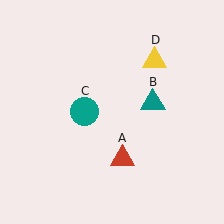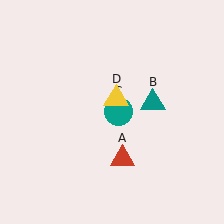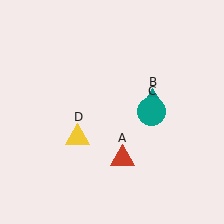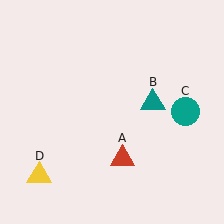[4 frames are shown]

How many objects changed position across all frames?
2 objects changed position: teal circle (object C), yellow triangle (object D).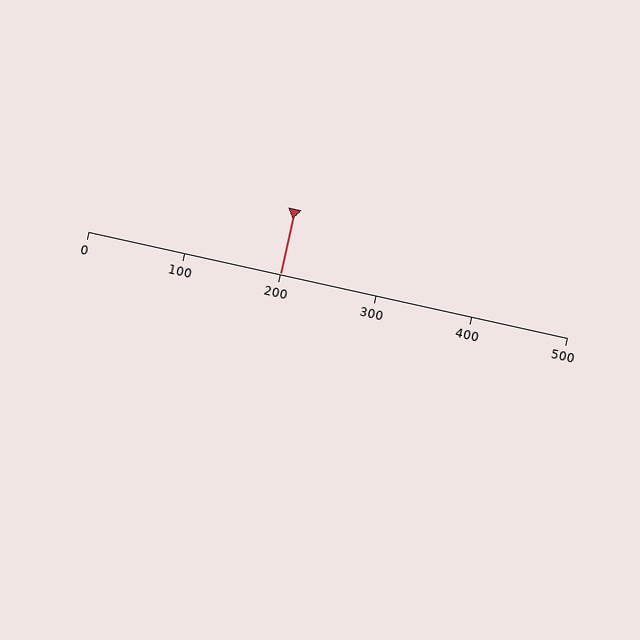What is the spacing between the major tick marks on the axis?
The major ticks are spaced 100 apart.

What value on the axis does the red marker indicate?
The marker indicates approximately 200.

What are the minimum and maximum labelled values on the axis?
The axis runs from 0 to 500.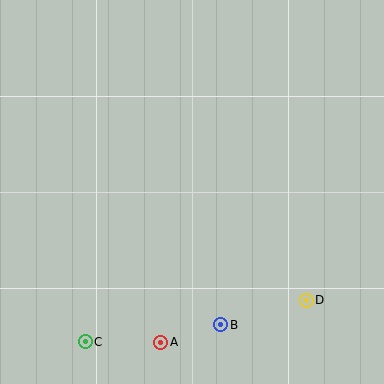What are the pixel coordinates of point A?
Point A is at (161, 342).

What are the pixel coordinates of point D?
Point D is at (306, 300).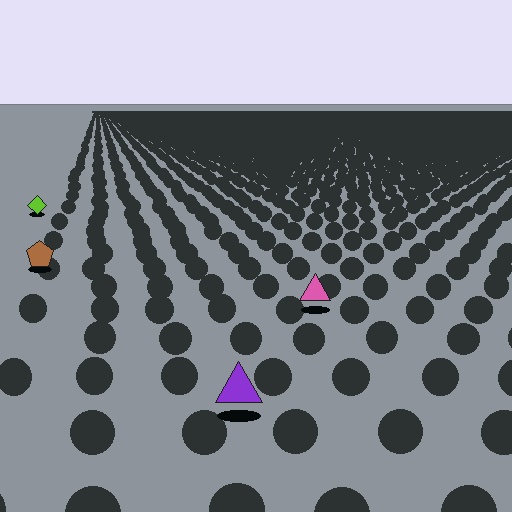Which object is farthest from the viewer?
The lime diamond is farthest from the viewer. It appears smaller and the ground texture around it is denser.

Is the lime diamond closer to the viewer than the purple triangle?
No. The purple triangle is closer — you can tell from the texture gradient: the ground texture is coarser near it.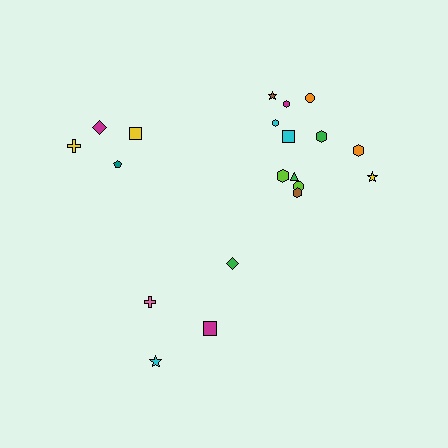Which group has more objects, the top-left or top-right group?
The top-right group.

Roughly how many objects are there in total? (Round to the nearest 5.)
Roughly 20 objects in total.